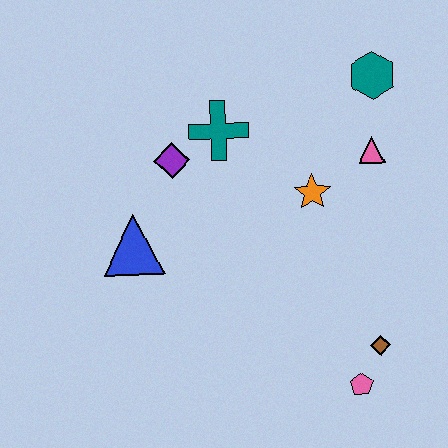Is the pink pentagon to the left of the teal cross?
No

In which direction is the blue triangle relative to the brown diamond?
The blue triangle is to the left of the brown diamond.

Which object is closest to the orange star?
The pink triangle is closest to the orange star.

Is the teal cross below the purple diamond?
No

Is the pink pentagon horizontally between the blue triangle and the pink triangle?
Yes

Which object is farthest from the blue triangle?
The teal hexagon is farthest from the blue triangle.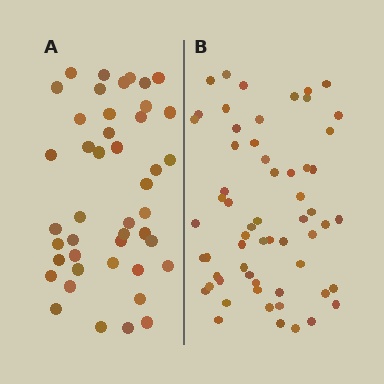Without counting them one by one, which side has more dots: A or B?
Region B (the right region) has more dots.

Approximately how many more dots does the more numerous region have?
Region B has approximately 15 more dots than region A.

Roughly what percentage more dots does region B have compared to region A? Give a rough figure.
About 35% more.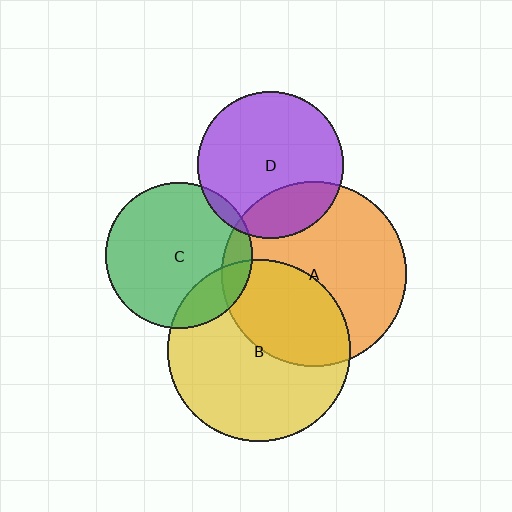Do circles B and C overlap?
Yes.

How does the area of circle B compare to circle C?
Approximately 1.6 times.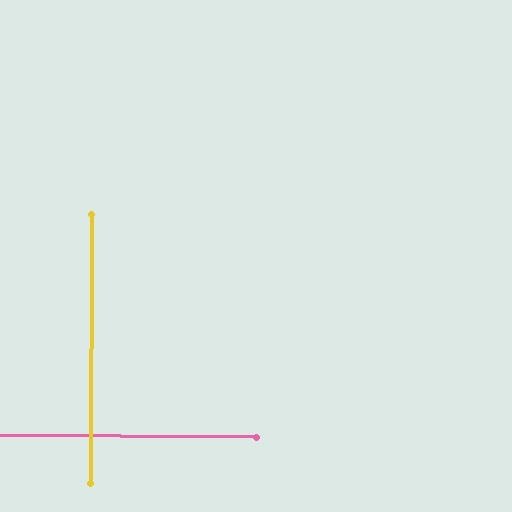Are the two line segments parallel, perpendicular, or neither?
Perpendicular — they meet at approximately 90°.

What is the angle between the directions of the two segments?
Approximately 90 degrees.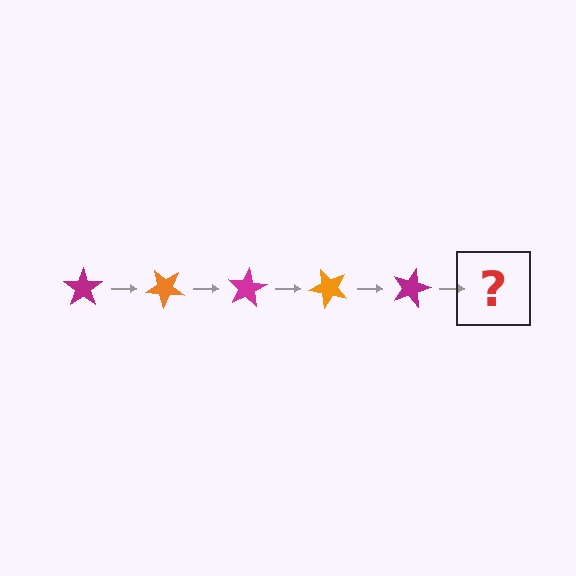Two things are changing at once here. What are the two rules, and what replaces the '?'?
The two rules are that it rotates 40 degrees each step and the color cycles through magenta and orange. The '?' should be an orange star, rotated 200 degrees from the start.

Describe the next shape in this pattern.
It should be an orange star, rotated 200 degrees from the start.